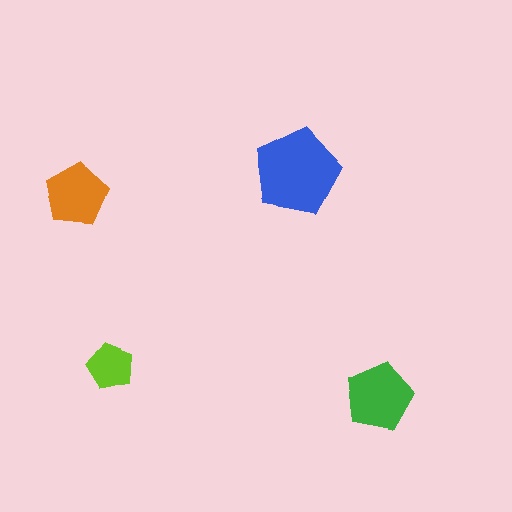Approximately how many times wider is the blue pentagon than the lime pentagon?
About 2 times wider.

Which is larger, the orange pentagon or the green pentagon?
The green one.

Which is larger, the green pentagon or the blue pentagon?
The blue one.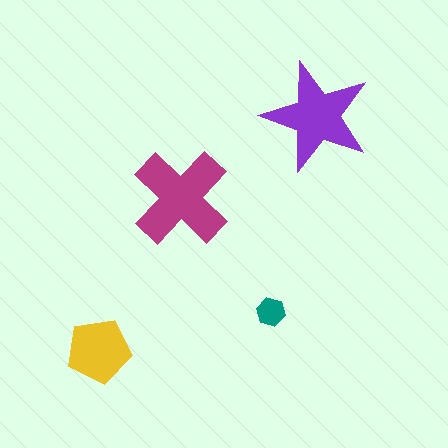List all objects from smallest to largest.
The teal hexagon, the yellow pentagon, the purple star, the magenta cross.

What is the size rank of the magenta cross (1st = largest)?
1st.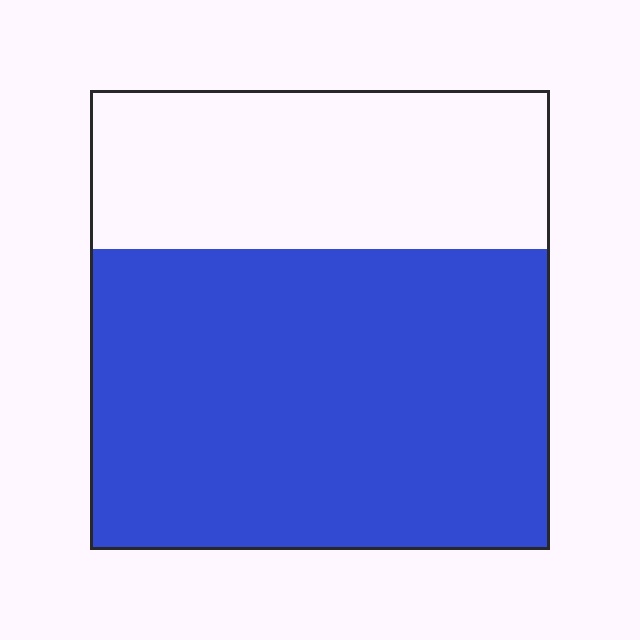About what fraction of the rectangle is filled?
About two thirds (2/3).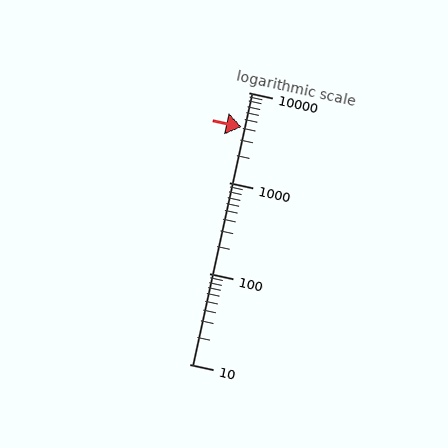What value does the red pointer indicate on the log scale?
The pointer indicates approximately 4100.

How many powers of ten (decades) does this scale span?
The scale spans 3 decades, from 10 to 10000.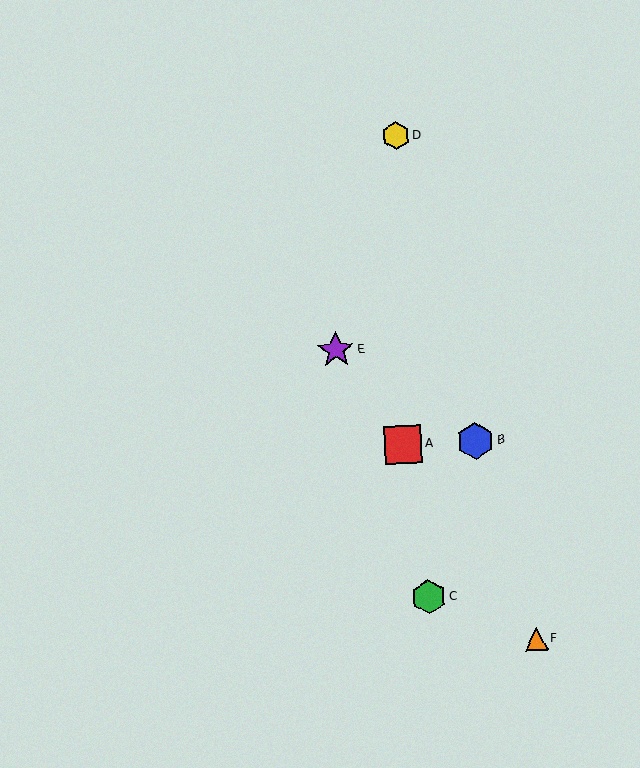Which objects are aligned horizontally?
Objects A, B are aligned horizontally.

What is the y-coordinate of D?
Object D is at y≈136.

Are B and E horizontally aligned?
No, B is at y≈441 and E is at y≈350.